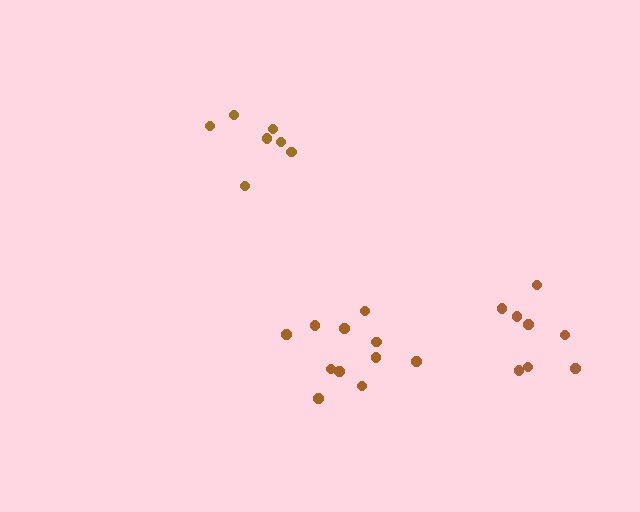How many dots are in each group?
Group 1: 7 dots, Group 2: 11 dots, Group 3: 8 dots (26 total).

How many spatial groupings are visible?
There are 3 spatial groupings.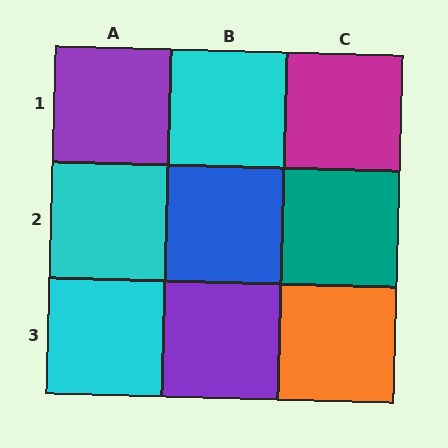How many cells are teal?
1 cell is teal.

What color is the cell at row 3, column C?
Orange.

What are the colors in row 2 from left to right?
Cyan, blue, teal.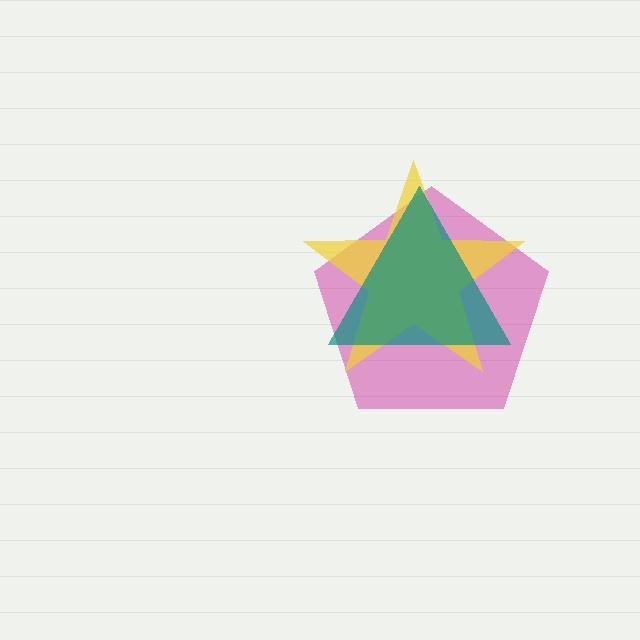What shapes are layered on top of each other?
The layered shapes are: a magenta pentagon, a yellow star, a teal triangle.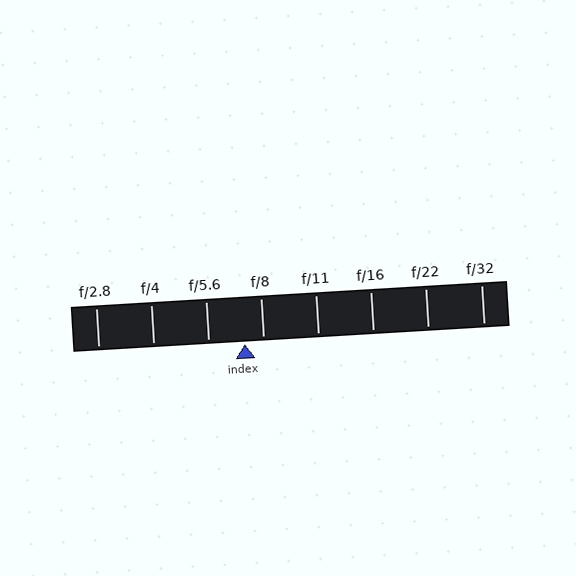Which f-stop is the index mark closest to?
The index mark is closest to f/8.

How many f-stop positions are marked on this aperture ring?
There are 8 f-stop positions marked.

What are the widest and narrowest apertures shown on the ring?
The widest aperture shown is f/2.8 and the narrowest is f/32.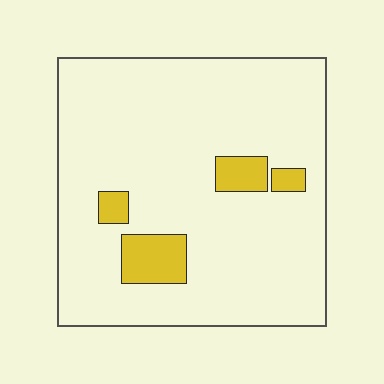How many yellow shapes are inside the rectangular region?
4.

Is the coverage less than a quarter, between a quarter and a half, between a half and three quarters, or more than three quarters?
Less than a quarter.